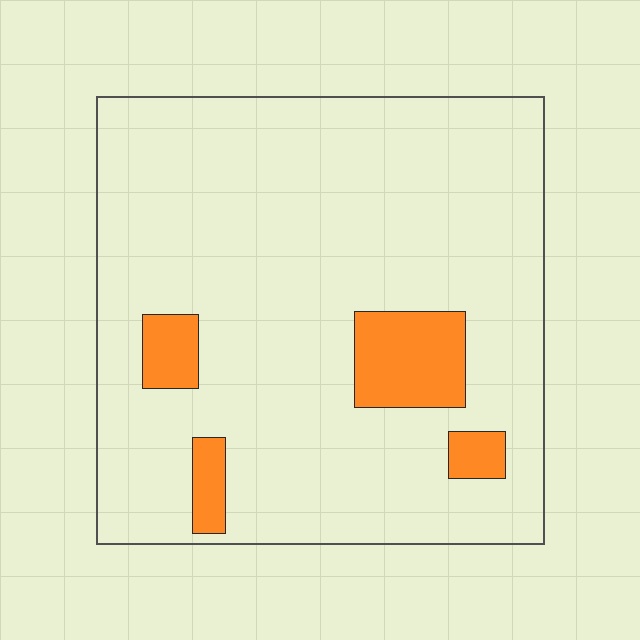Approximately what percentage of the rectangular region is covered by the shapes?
Approximately 10%.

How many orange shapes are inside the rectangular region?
4.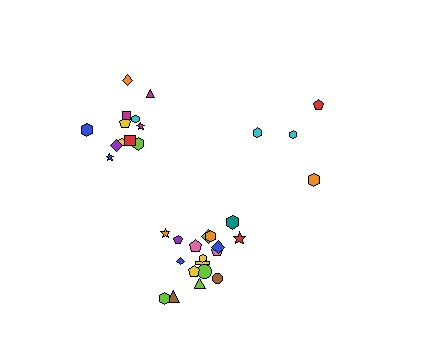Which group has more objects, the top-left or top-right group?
The top-left group.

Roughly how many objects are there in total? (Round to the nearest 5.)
Roughly 35 objects in total.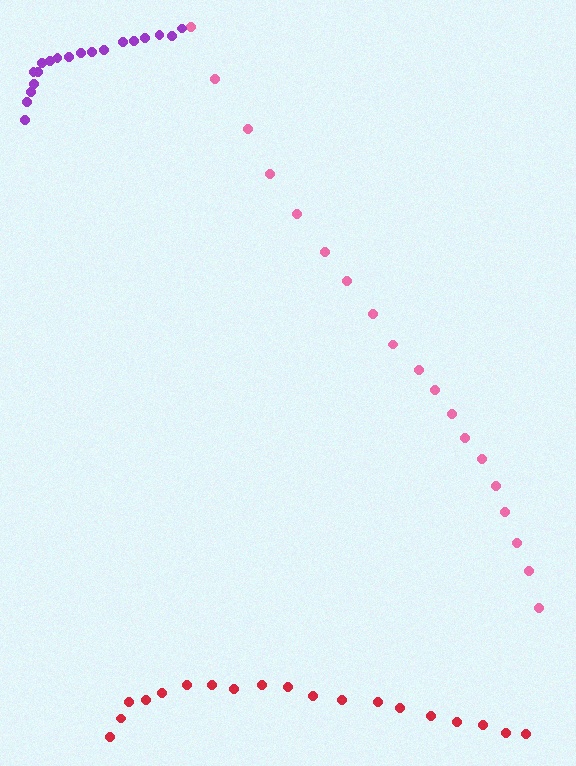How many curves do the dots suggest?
There are 3 distinct paths.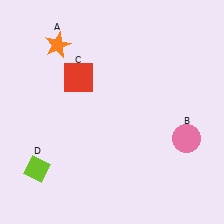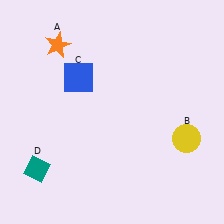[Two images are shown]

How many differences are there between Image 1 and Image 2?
There are 3 differences between the two images.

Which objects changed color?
B changed from pink to yellow. C changed from red to blue. D changed from lime to teal.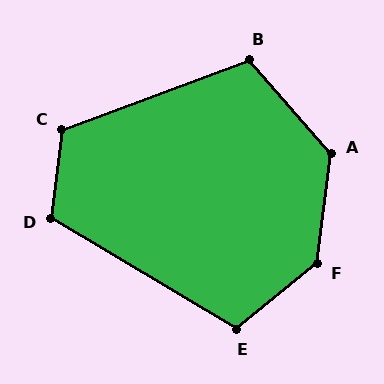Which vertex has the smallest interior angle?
E, at approximately 110 degrees.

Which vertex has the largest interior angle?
F, at approximately 136 degrees.